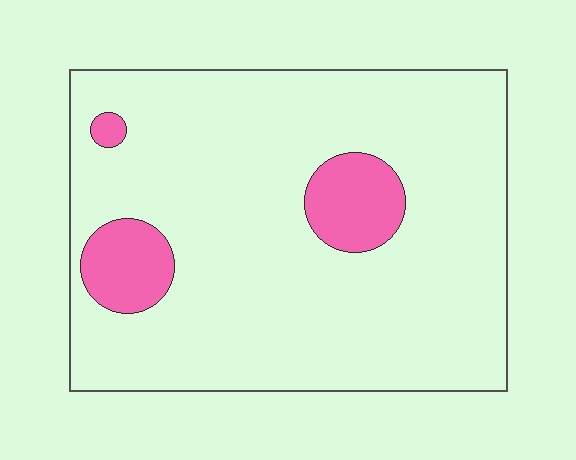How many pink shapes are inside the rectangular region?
3.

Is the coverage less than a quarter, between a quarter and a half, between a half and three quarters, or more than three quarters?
Less than a quarter.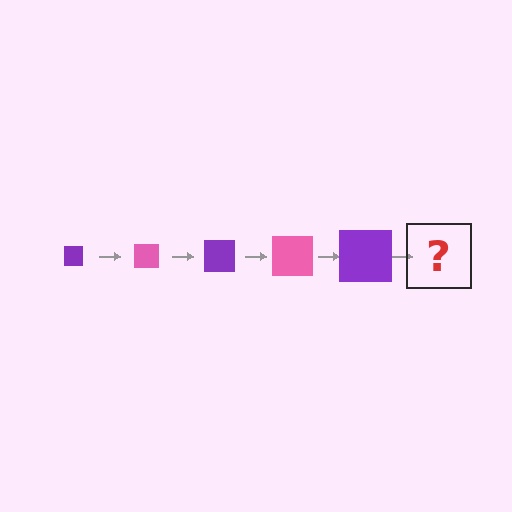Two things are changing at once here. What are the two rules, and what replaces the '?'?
The two rules are that the square grows larger each step and the color cycles through purple and pink. The '?' should be a pink square, larger than the previous one.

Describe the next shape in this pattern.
It should be a pink square, larger than the previous one.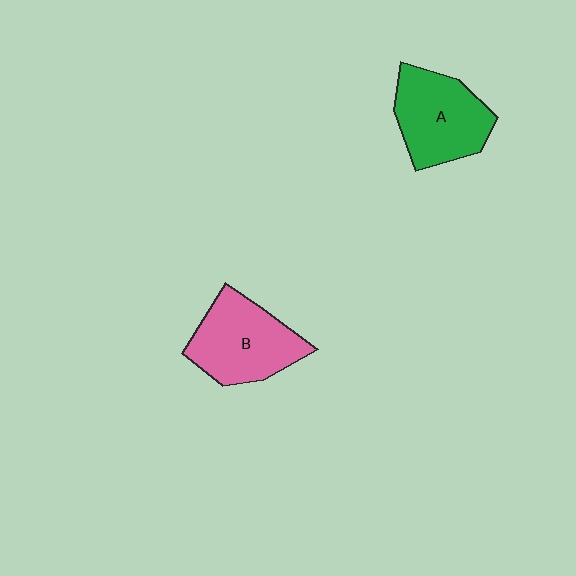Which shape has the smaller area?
Shape A (green).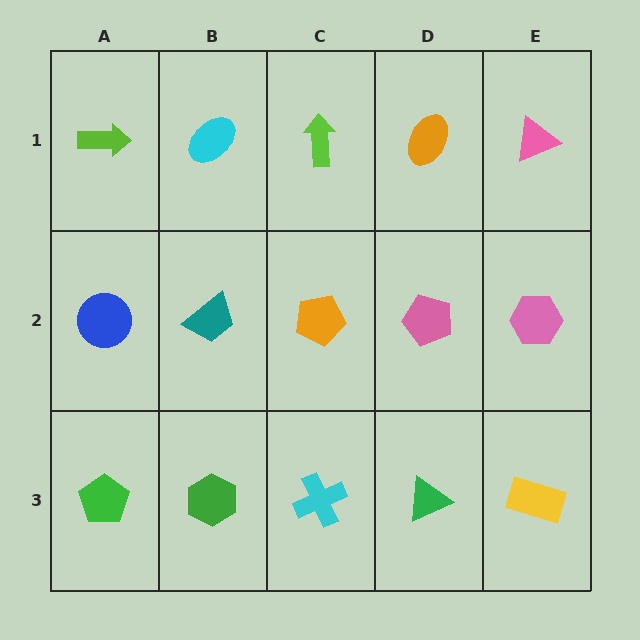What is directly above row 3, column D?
A pink pentagon.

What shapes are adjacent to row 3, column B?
A teal trapezoid (row 2, column B), a green pentagon (row 3, column A), a cyan cross (row 3, column C).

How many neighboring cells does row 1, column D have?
3.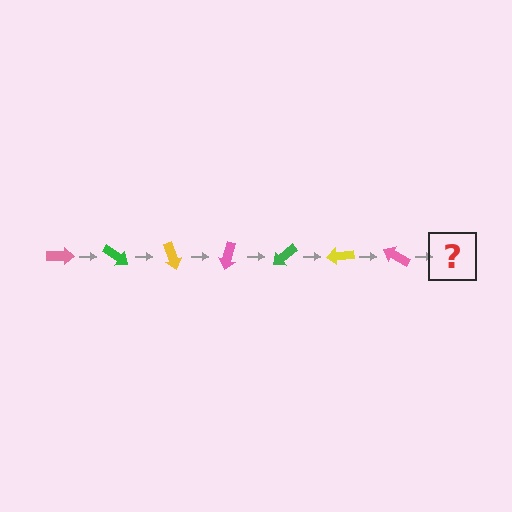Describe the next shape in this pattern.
It should be a green arrow, rotated 245 degrees from the start.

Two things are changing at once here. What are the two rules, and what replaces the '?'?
The two rules are that it rotates 35 degrees each step and the color cycles through pink, green, and yellow. The '?' should be a green arrow, rotated 245 degrees from the start.